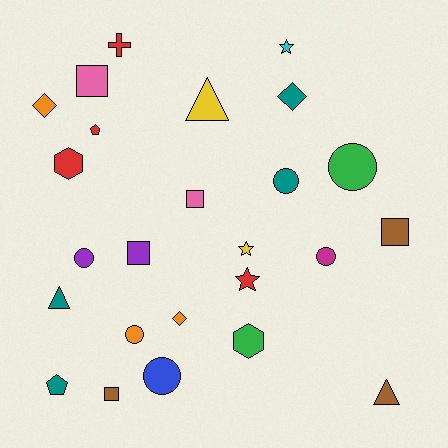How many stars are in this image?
There are 3 stars.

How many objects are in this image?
There are 25 objects.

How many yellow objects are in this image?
There are 2 yellow objects.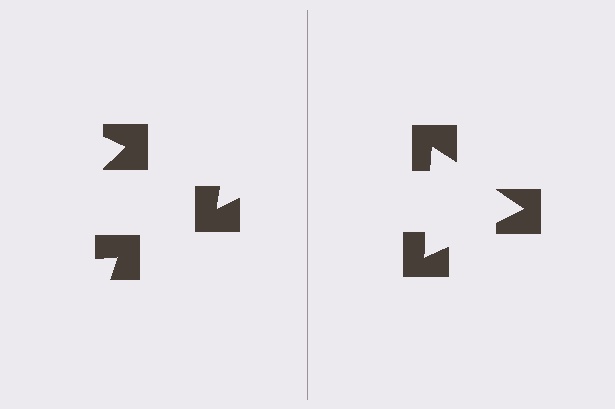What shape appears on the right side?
An illusory triangle.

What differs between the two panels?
The notched squares are positioned identically on both sides; only the wedge orientations differ. On the right they align to a triangle; on the left they are misaligned.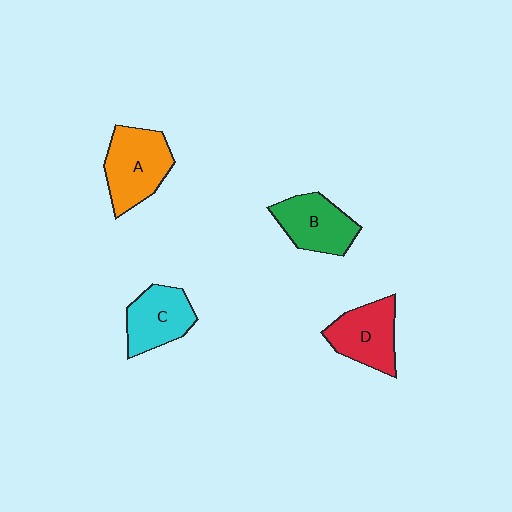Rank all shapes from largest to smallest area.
From largest to smallest: A (orange), D (red), B (green), C (cyan).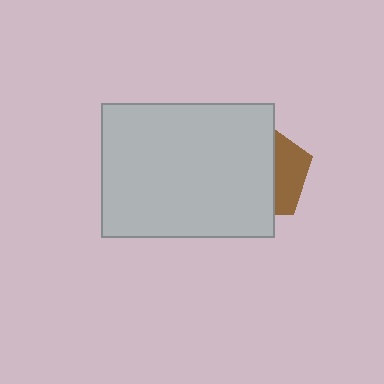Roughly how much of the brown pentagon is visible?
A small part of it is visible (roughly 33%).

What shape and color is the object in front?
The object in front is a light gray rectangle.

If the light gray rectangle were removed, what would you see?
You would see the complete brown pentagon.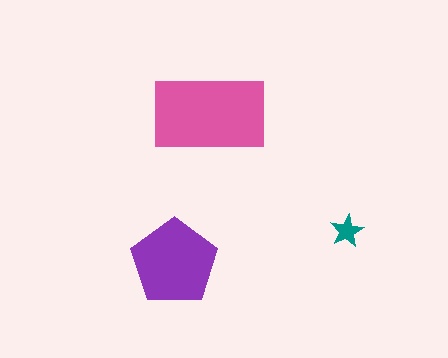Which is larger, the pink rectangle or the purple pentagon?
The pink rectangle.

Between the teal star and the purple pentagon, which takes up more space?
The purple pentagon.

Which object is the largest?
The pink rectangle.